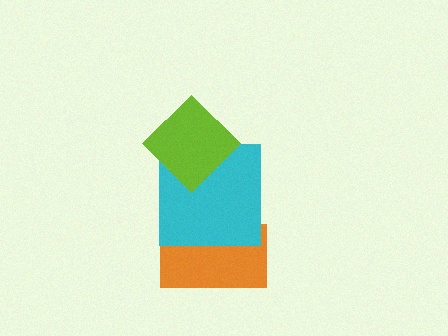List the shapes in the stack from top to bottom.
From top to bottom: the lime diamond, the cyan square, the orange rectangle.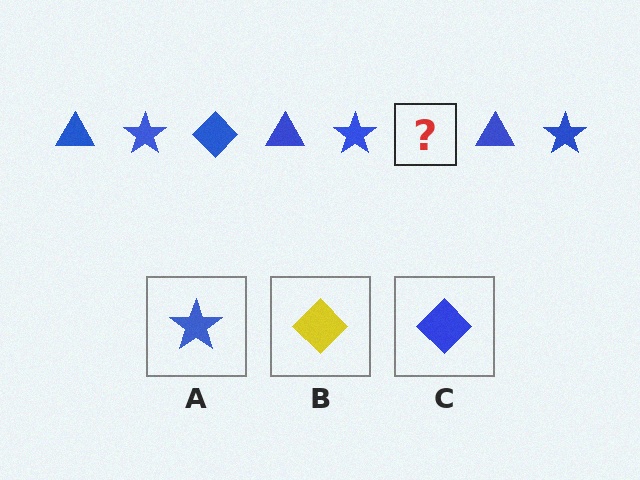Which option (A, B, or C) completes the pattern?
C.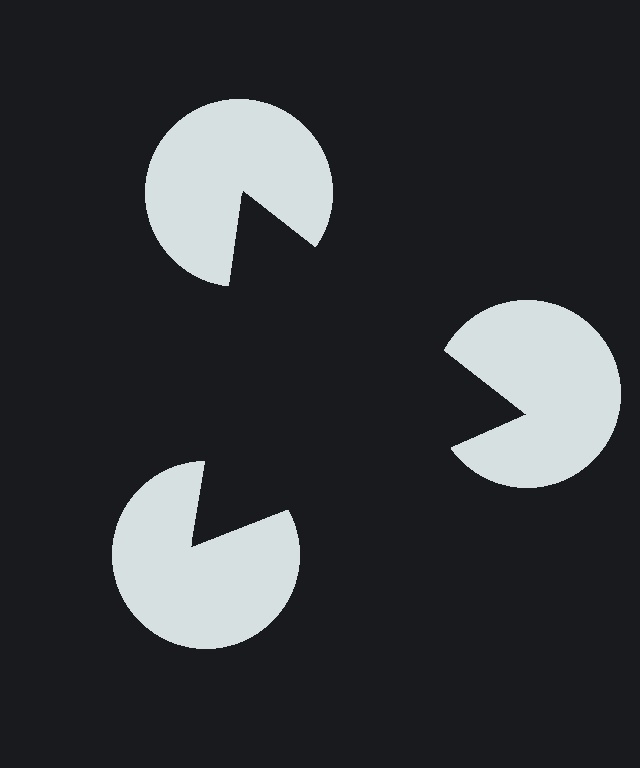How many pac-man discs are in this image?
There are 3 — one at each vertex of the illusory triangle.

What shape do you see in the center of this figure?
An illusory triangle — its edges are inferred from the aligned wedge cuts in the pac-man discs, not physically drawn.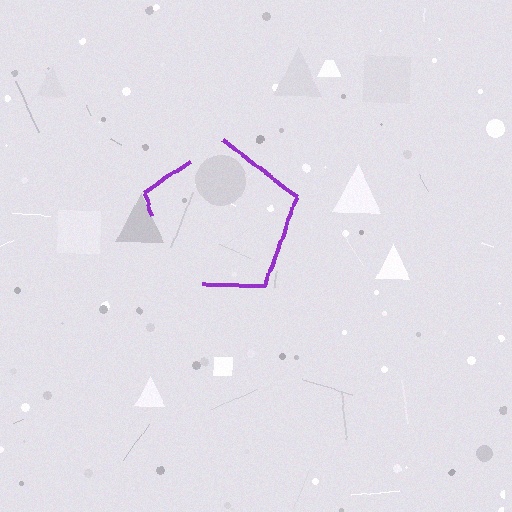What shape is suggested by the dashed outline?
The dashed outline suggests a pentagon.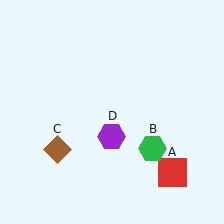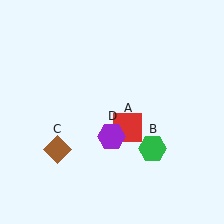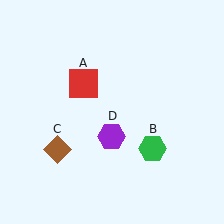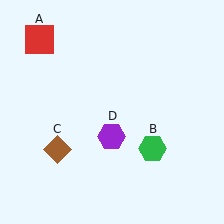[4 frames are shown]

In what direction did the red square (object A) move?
The red square (object A) moved up and to the left.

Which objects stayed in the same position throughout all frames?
Green hexagon (object B) and brown diamond (object C) and purple hexagon (object D) remained stationary.